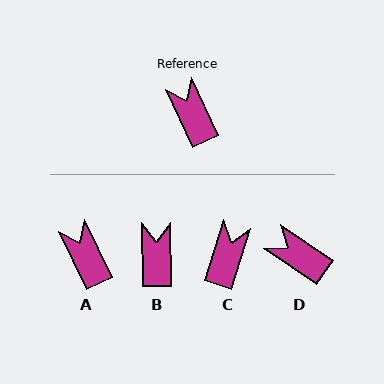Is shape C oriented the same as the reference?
No, it is off by about 43 degrees.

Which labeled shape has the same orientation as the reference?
A.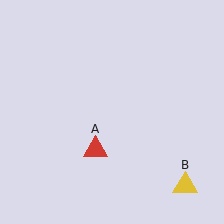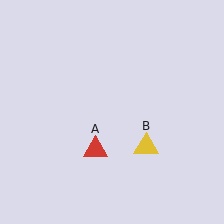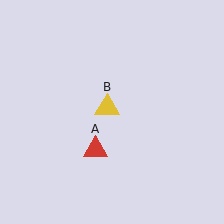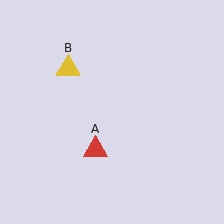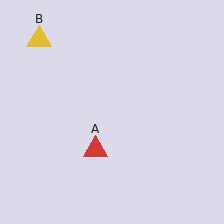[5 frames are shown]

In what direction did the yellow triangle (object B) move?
The yellow triangle (object B) moved up and to the left.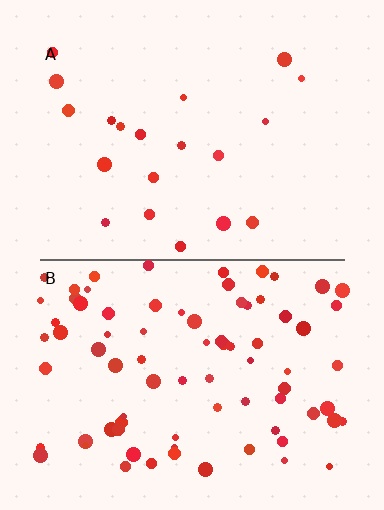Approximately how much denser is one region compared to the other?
Approximately 3.9× — region B over region A.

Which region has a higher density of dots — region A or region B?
B (the bottom).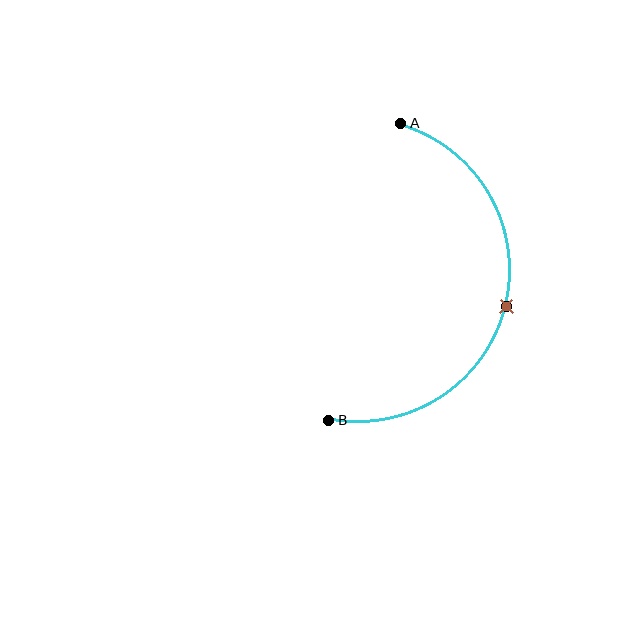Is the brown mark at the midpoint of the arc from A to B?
Yes. The brown mark lies on the arc at equal arc-length from both A and B — it is the arc midpoint.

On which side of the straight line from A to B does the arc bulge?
The arc bulges to the right of the straight line connecting A and B.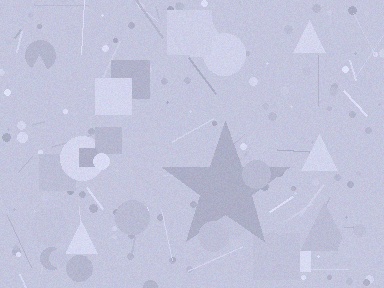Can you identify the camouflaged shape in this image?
The camouflaged shape is a star.